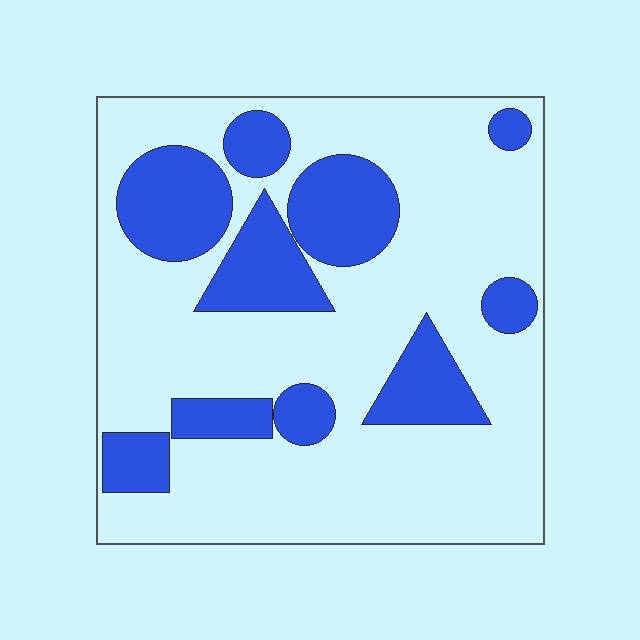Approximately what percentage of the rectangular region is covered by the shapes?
Approximately 30%.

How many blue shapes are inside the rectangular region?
10.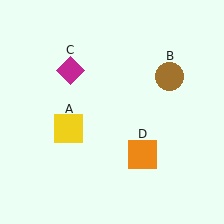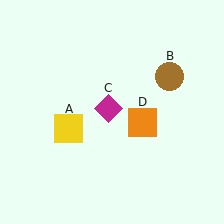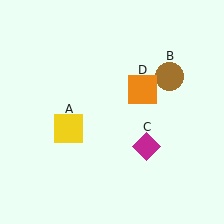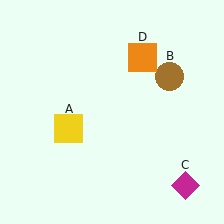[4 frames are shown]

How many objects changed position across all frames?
2 objects changed position: magenta diamond (object C), orange square (object D).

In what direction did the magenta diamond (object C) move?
The magenta diamond (object C) moved down and to the right.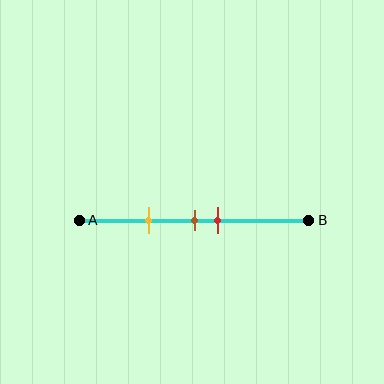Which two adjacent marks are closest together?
The brown and red marks are the closest adjacent pair.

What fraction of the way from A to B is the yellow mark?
The yellow mark is approximately 30% (0.3) of the way from A to B.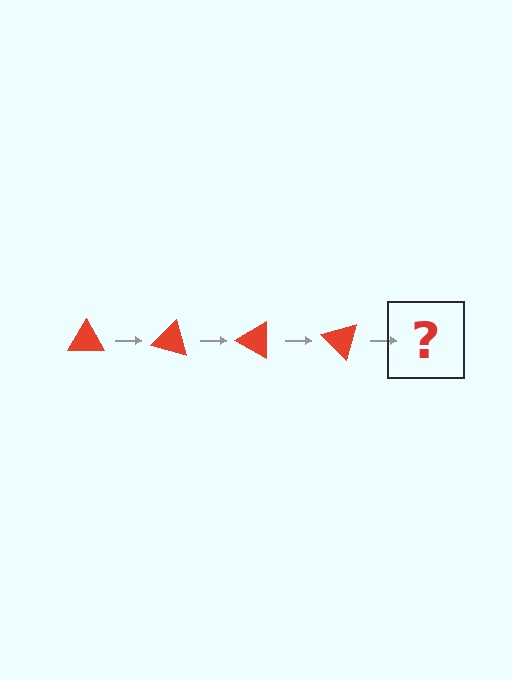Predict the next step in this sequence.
The next step is a red triangle rotated 60 degrees.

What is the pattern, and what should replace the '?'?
The pattern is that the triangle rotates 15 degrees each step. The '?' should be a red triangle rotated 60 degrees.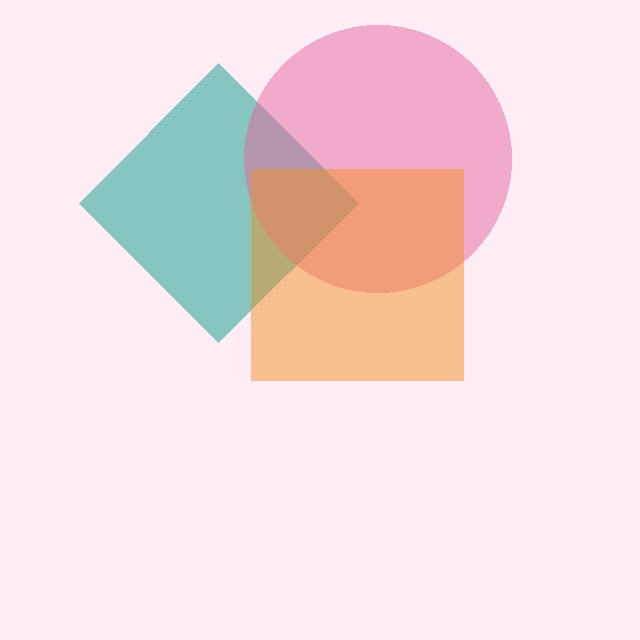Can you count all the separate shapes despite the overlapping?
Yes, there are 3 separate shapes.